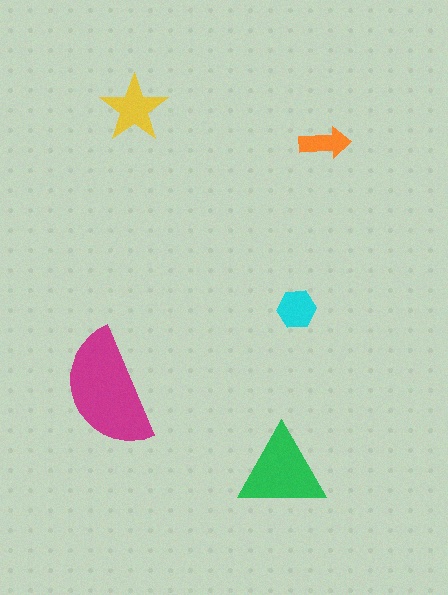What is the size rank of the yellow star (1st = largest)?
3rd.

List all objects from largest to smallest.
The magenta semicircle, the green triangle, the yellow star, the cyan hexagon, the orange arrow.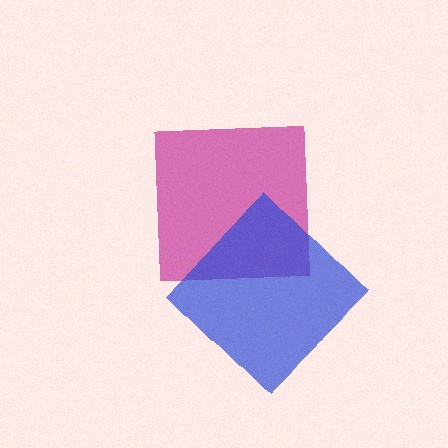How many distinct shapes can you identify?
There are 2 distinct shapes: a magenta square, a blue diamond.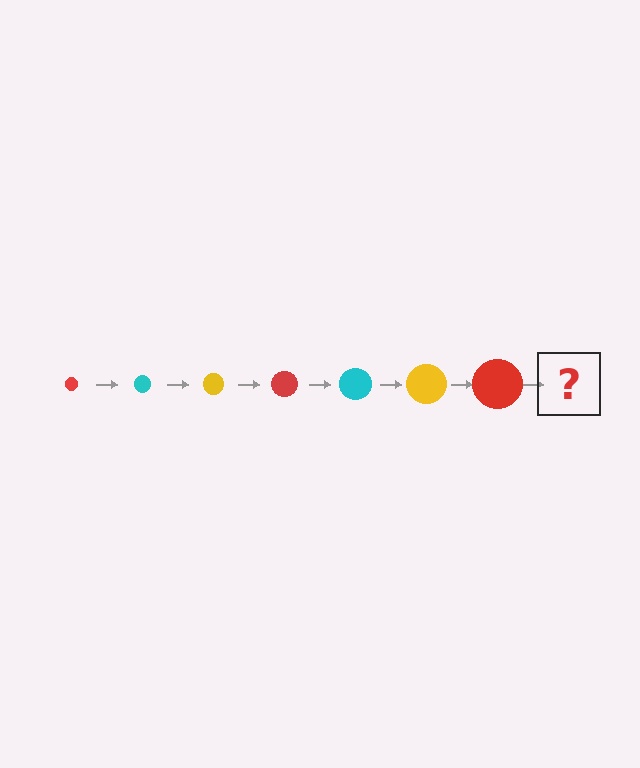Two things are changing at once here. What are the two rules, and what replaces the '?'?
The two rules are that the circle grows larger each step and the color cycles through red, cyan, and yellow. The '?' should be a cyan circle, larger than the previous one.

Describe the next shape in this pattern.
It should be a cyan circle, larger than the previous one.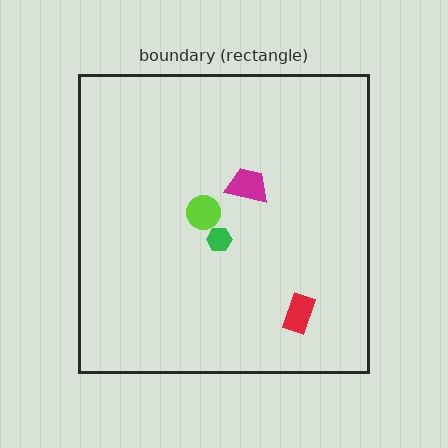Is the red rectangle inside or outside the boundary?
Inside.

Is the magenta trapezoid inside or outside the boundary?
Inside.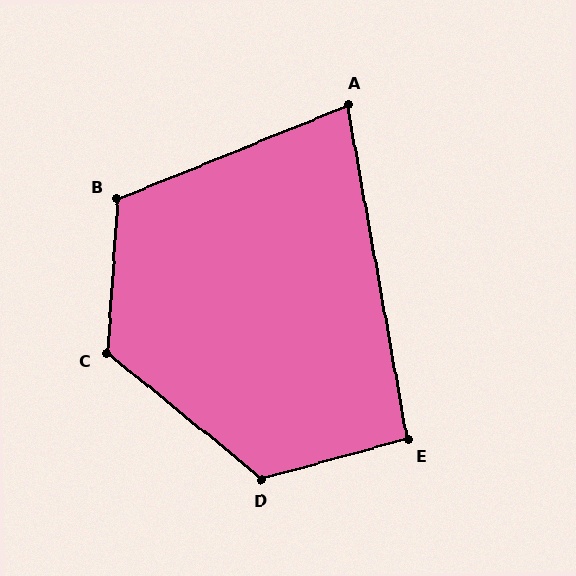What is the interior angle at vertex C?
Approximately 125 degrees (obtuse).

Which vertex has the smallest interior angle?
A, at approximately 78 degrees.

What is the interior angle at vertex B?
Approximately 116 degrees (obtuse).